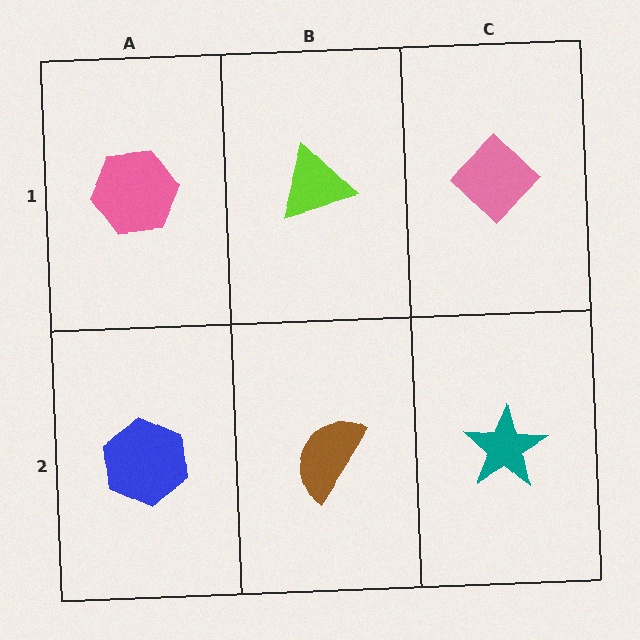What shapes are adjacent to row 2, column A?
A pink hexagon (row 1, column A), a brown semicircle (row 2, column B).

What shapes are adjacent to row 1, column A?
A blue hexagon (row 2, column A), a lime triangle (row 1, column B).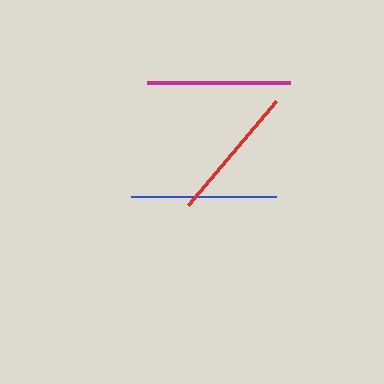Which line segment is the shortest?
The red line is the shortest at approximately 136 pixels.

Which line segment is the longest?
The blue line is the longest at approximately 145 pixels.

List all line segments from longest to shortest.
From longest to shortest: blue, magenta, red.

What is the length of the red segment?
The red segment is approximately 136 pixels long.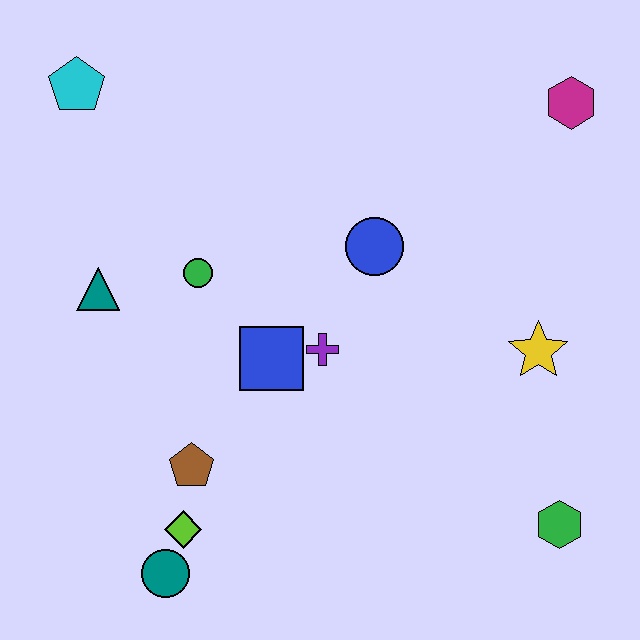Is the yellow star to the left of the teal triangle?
No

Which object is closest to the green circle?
The teal triangle is closest to the green circle.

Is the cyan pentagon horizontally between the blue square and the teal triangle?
No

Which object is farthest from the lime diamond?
The magenta hexagon is farthest from the lime diamond.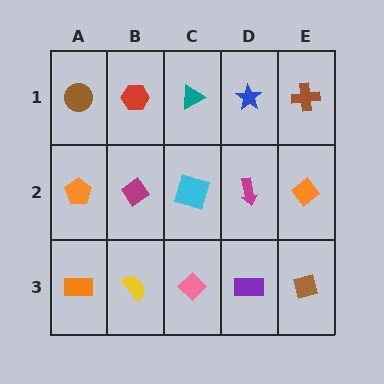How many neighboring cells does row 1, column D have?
3.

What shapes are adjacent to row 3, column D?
A magenta arrow (row 2, column D), a pink diamond (row 3, column C), a brown square (row 3, column E).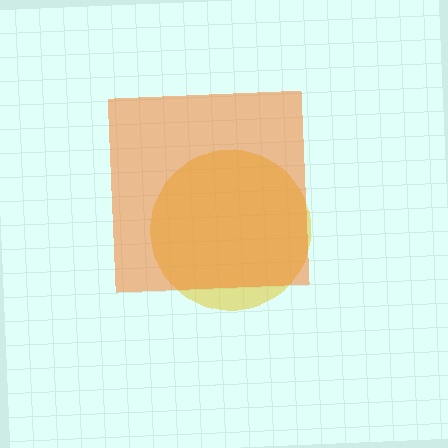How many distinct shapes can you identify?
There are 2 distinct shapes: a yellow circle, an orange square.